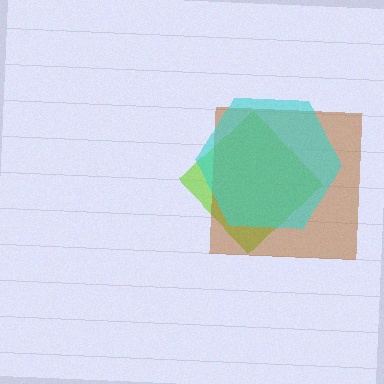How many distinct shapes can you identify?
There are 3 distinct shapes: a lime diamond, a brown square, a cyan hexagon.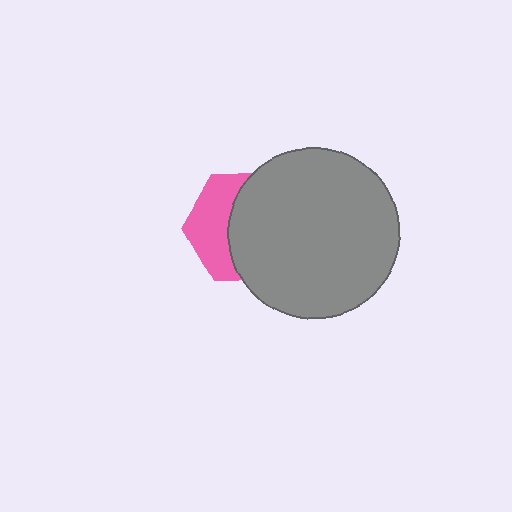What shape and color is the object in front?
The object in front is a gray circle.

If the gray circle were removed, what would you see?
You would see the complete pink hexagon.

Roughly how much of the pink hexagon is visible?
A small part of it is visible (roughly 40%).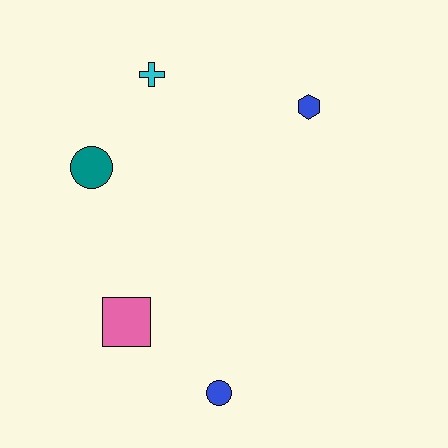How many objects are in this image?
There are 5 objects.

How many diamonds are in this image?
There are no diamonds.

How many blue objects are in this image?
There are 2 blue objects.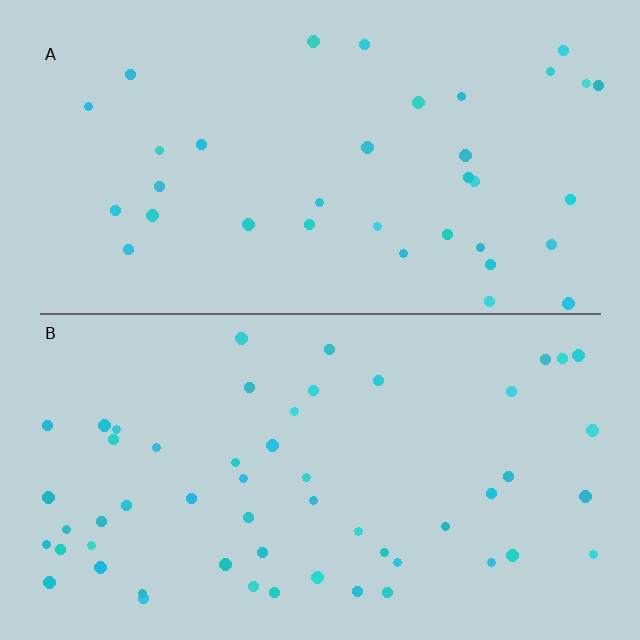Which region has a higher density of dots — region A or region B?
B (the bottom).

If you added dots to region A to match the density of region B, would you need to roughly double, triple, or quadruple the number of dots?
Approximately double.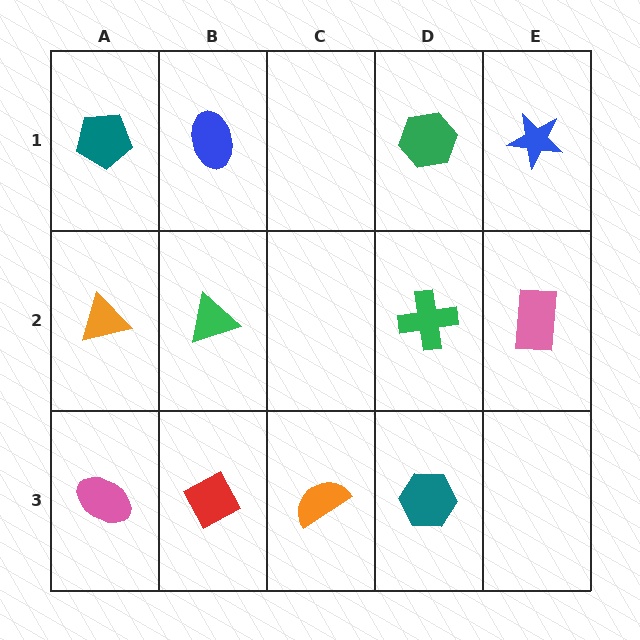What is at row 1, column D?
A green hexagon.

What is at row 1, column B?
A blue ellipse.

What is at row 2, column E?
A pink rectangle.